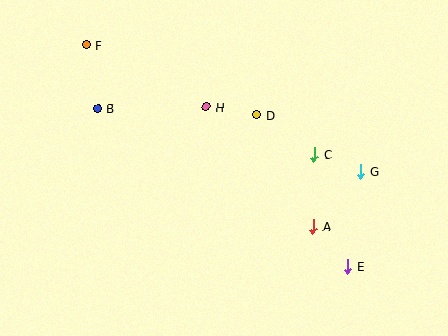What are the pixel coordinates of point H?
Point H is at (206, 107).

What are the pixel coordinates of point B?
Point B is at (98, 108).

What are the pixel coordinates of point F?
Point F is at (86, 45).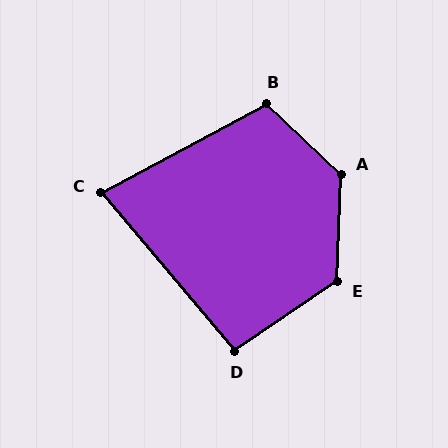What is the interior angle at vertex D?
Approximately 96 degrees (obtuse).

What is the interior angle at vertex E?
Approximately 126 degrees (obtuse).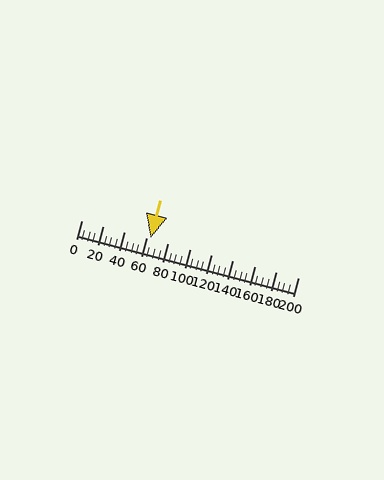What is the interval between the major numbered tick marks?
The major tick marks are spaced 20 units apart.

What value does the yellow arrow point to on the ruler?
The yellow arrow points to approximately 64.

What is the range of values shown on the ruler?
The ruler shows values from 0 to 200.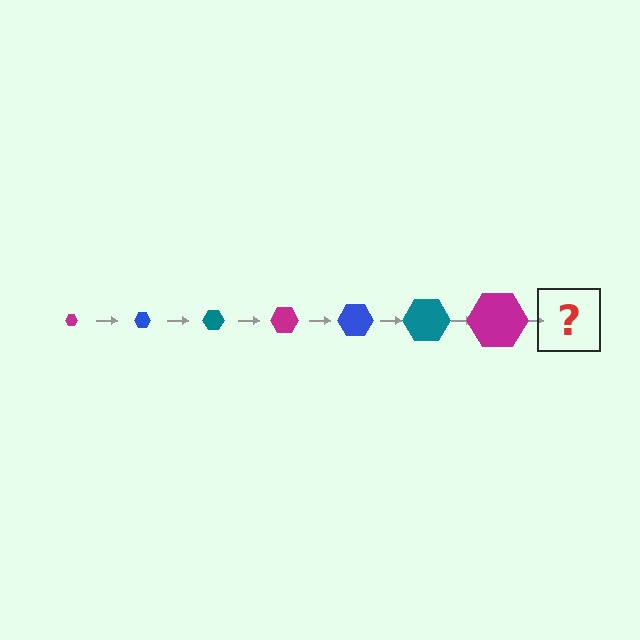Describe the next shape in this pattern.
It should be a blue hexagon, larger than the previous one.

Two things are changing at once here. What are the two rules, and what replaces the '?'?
The two rules are that the hexagon grows larger each step and the color cycles through magenta, blue, and teal. The '?' should be a blue hexagon, larger than the previous one.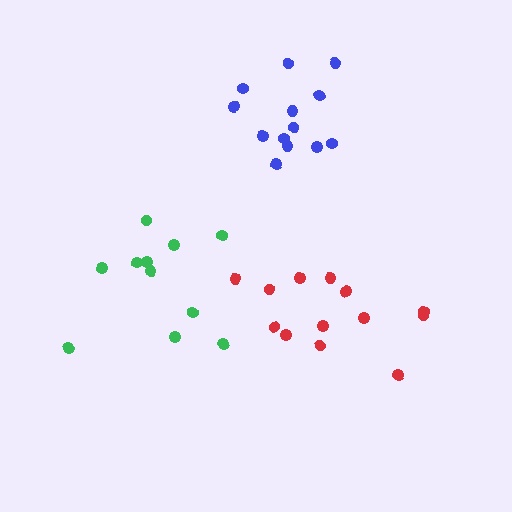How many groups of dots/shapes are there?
There are 3 groups.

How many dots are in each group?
Group 1: 13 dots, Group 2: 11 dots, Group 3: 13 dots (37 total).